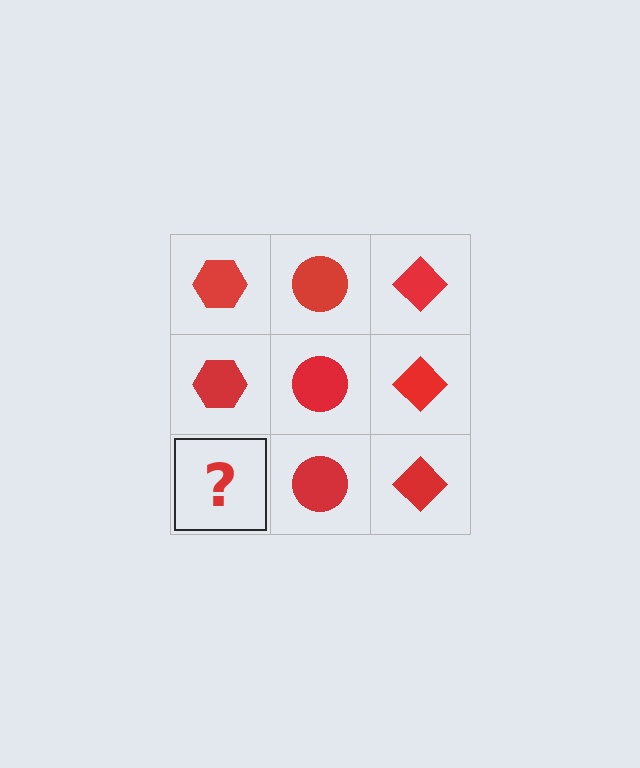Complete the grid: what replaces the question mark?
The question mark should be replaced with a red hexagon.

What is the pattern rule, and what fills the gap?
The rule is that each column has a consistent shape. The gap should be filled with a red hexagon.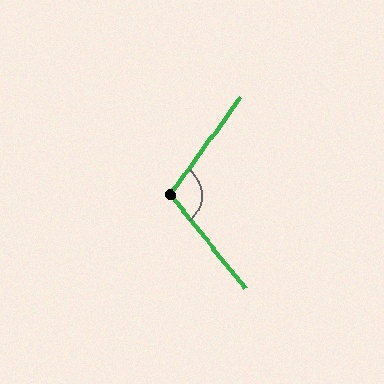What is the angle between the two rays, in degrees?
Approximately 105 degrees.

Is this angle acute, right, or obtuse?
It is obtuse.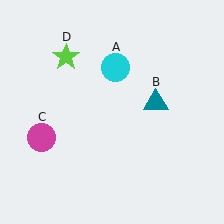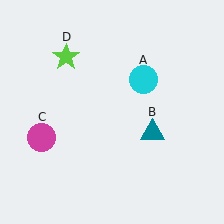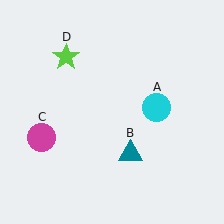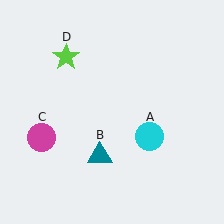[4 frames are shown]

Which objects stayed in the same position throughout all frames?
Magenta circle (object C) and lime star (object D) remained stationary.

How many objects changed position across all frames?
2 objects changed position: cyan circle (object A), teal triangle (object B).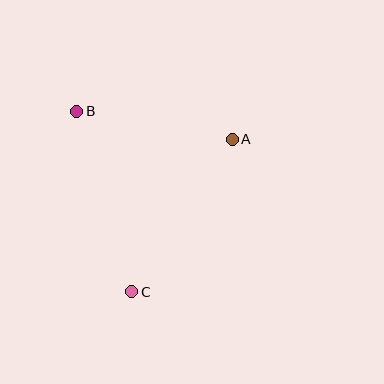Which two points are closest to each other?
Points A and B are closest to each other.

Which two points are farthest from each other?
Points B and C are farthest from each other.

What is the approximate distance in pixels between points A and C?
The distance between A and C is approximately 183 pixels.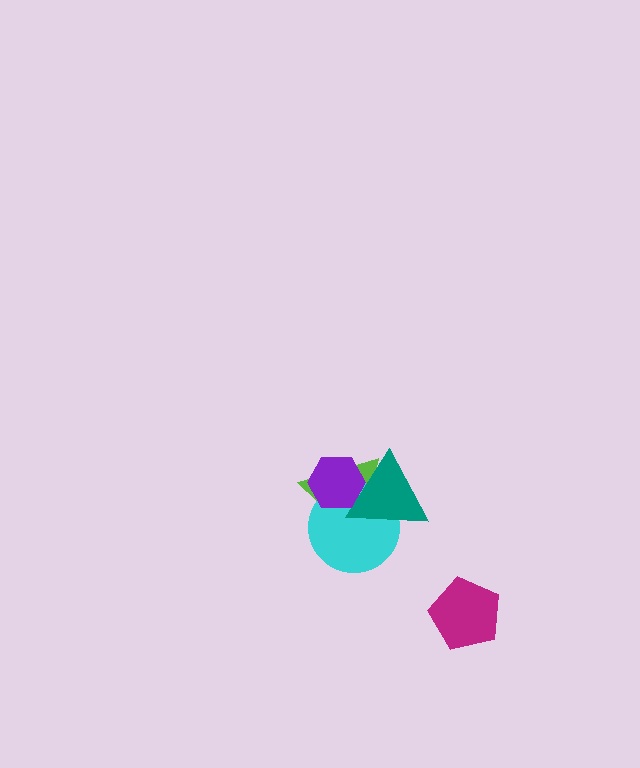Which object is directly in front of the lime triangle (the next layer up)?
The cyan circle is directly in front of the lime triangle.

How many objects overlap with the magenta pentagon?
0 objects overlap with the magenta pentagon.